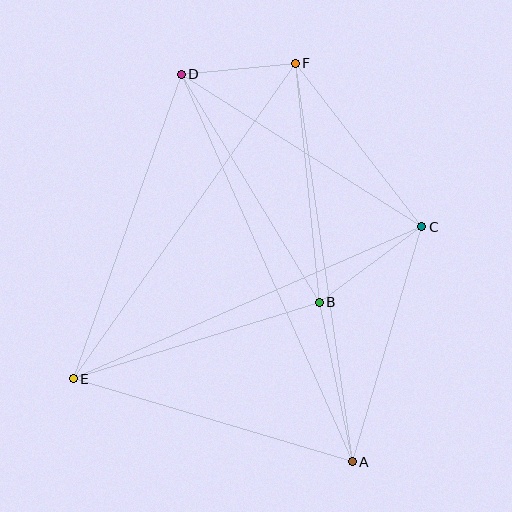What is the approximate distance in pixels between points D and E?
The distance between D and E is approximately 323 pixels.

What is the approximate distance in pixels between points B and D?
The distance between B and D is approximately 267 pixels.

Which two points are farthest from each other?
Points A and D are farthest from each other.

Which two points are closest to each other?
Points D and F are closest to each other.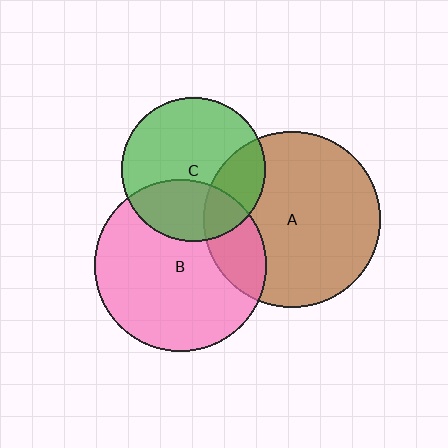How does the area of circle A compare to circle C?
Approximately 1.5 times.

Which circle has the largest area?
Circle A (brown).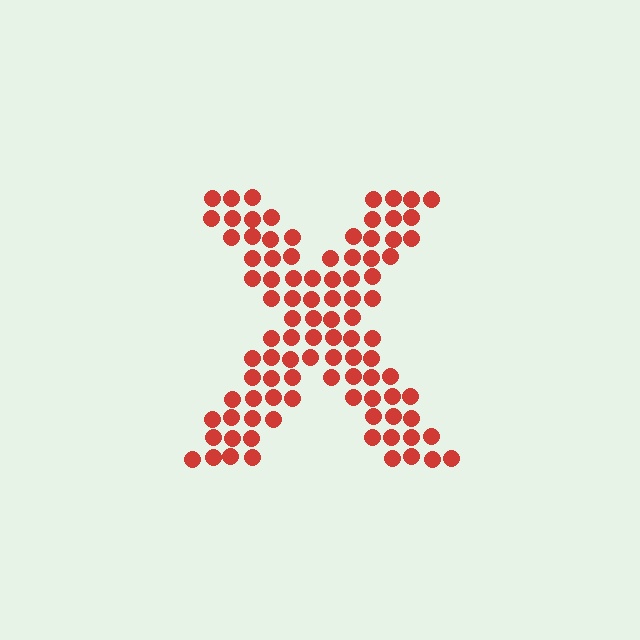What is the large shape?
The large shape is the letter X.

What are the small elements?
The small elements are circles.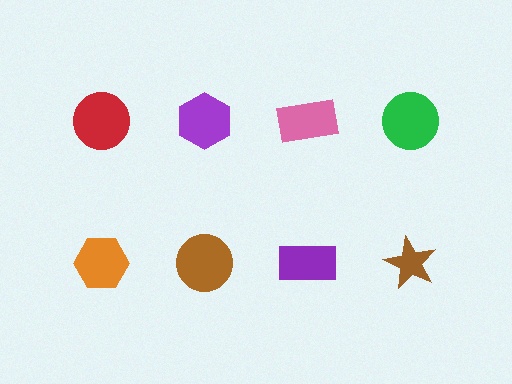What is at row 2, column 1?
An orange hexagon.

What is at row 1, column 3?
A pink rectangle.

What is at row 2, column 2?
A brown circle.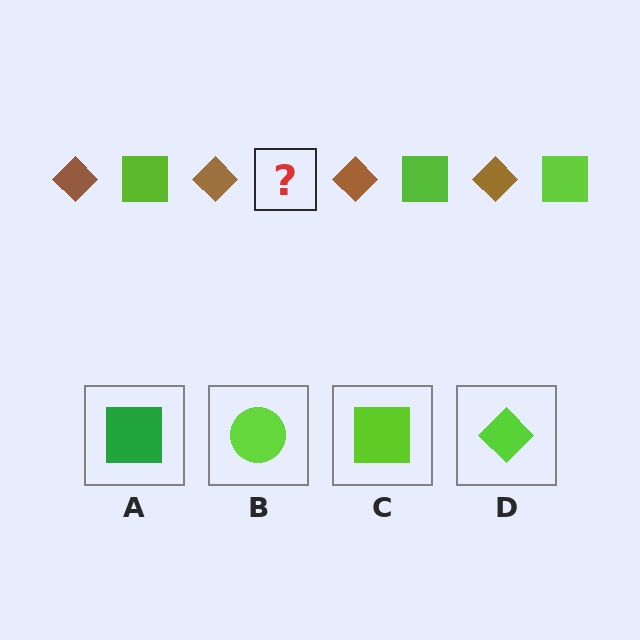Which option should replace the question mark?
Option C.